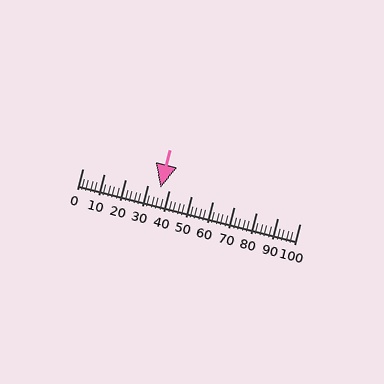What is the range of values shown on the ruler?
The ruler shows values from 0 to 100.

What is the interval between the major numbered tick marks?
The major tick marks are spaced 10 units apart.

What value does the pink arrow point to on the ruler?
The pink arrow points to approximately 36.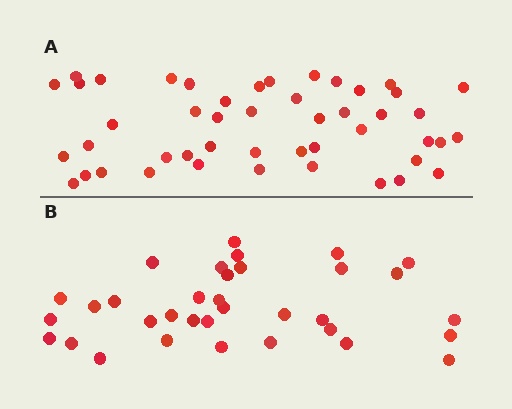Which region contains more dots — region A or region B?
Region A (the top region) has more dots.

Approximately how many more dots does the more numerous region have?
Region A has approximately 15 more dots than region B.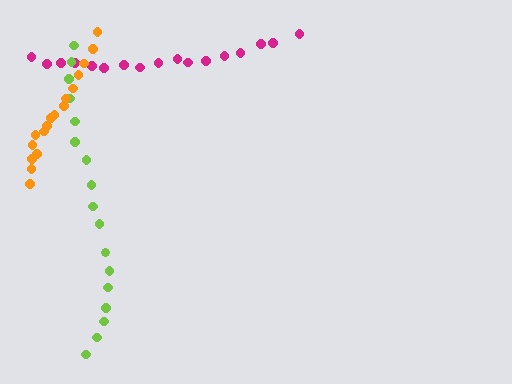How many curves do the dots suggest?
There are 3 distinct paths.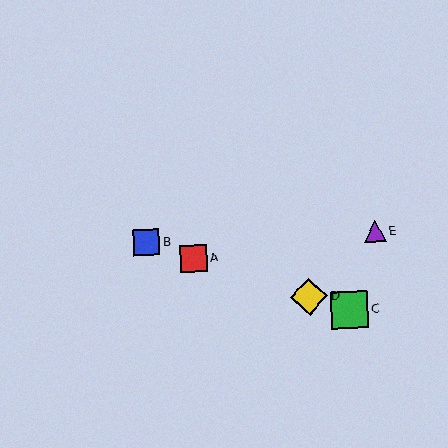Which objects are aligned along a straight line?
Objects A, B, C, D are aligned along a straight line.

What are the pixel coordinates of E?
Object E is at (375, 231).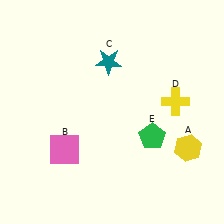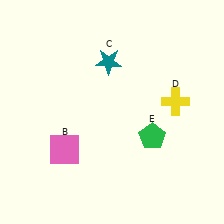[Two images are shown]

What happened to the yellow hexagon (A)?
The yellow hexagon (A) was removed in Image 2. It was in the bottom-right area of Image 1.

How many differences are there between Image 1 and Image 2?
There is 1 difference between the two images.